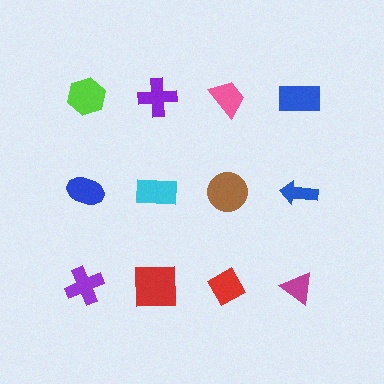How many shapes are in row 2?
4 shapes.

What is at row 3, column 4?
A magenta triangle.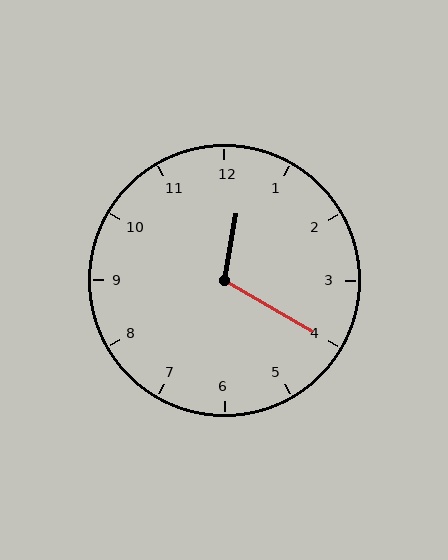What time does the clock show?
12:20.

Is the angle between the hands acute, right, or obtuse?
It is obtuse.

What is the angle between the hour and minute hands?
Approximately 110 degrees.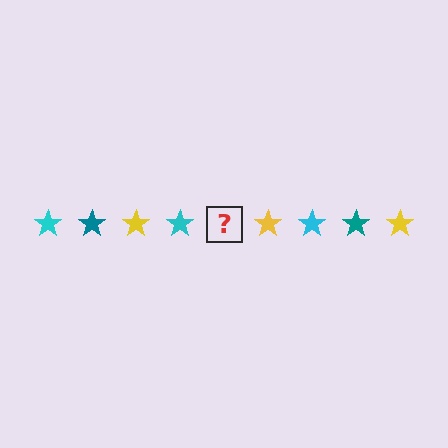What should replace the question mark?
The question mark should be replaced with a teal star.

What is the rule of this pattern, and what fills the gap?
The rule is that the pattern cycles through cyan, teal, yellow stars. The gap should be filled with a teal star.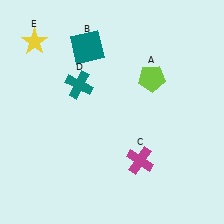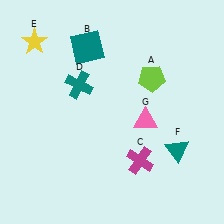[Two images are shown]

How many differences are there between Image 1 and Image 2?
There are 2 differences between the two images.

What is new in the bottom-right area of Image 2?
A teal triangle (F) was added in the bottom-right area of Image 2.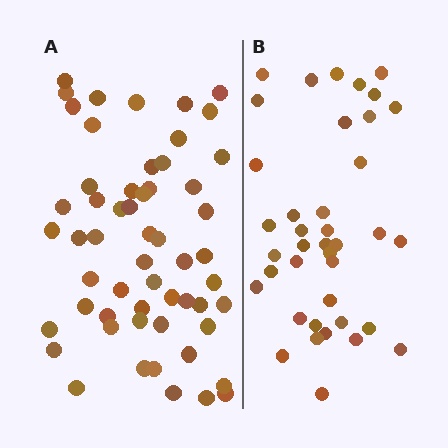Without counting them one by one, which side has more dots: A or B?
Region A (the left region) has more dots.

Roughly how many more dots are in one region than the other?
Region A has approximately 15 more dots than region B.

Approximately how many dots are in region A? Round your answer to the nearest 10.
About 60 dots. (The exact count is 56, which rounds to 60.)